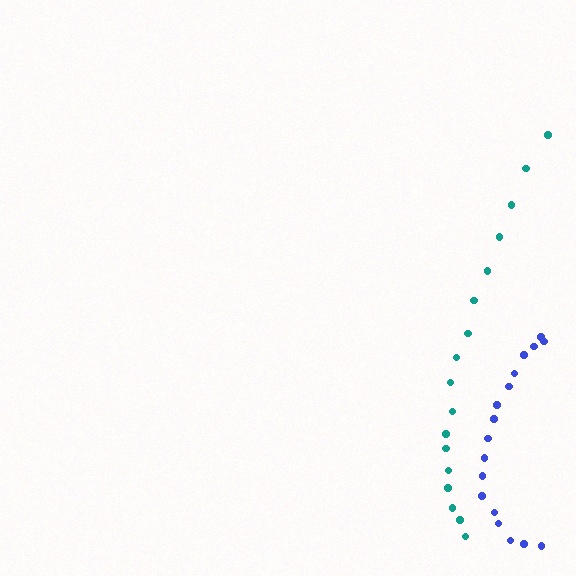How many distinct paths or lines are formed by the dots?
There are 2 distinct paths.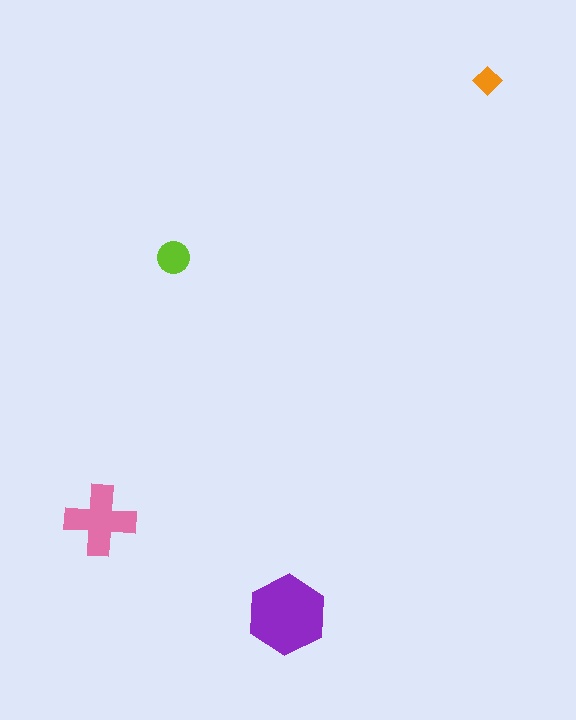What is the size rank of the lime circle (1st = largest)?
3rd.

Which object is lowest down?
The purple hexagon is bottommost.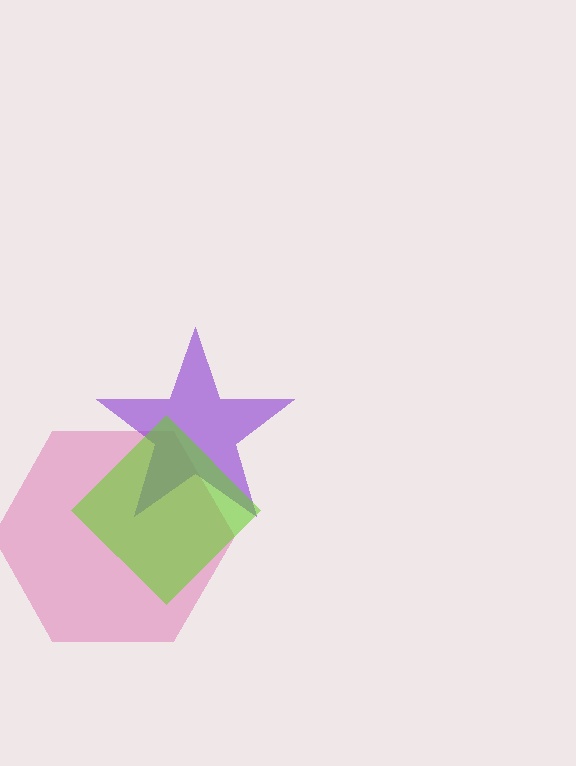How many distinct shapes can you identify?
There are 3 distinct shapes: a pink hexagon, a purple star, a lime diamond.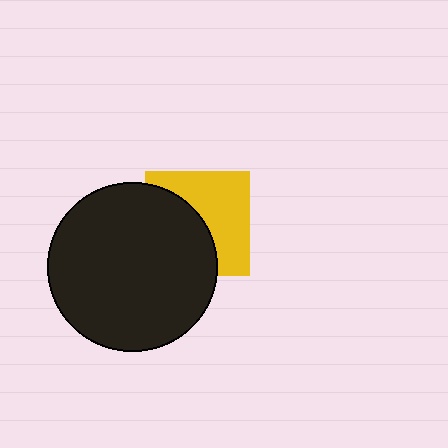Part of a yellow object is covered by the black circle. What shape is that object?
It is a square.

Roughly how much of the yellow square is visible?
About half of it is visible (roughly 52%).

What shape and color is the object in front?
The object in front is a black circle.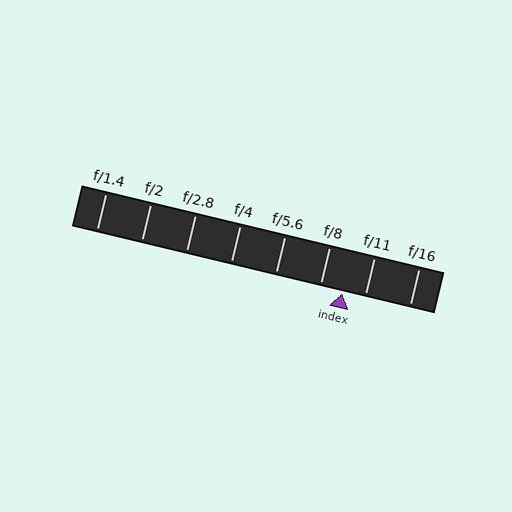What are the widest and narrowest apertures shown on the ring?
The widest aperture shown is f/1.4 and the narrowest is f/16.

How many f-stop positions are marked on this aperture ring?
There are 8 f-stop positions marked.